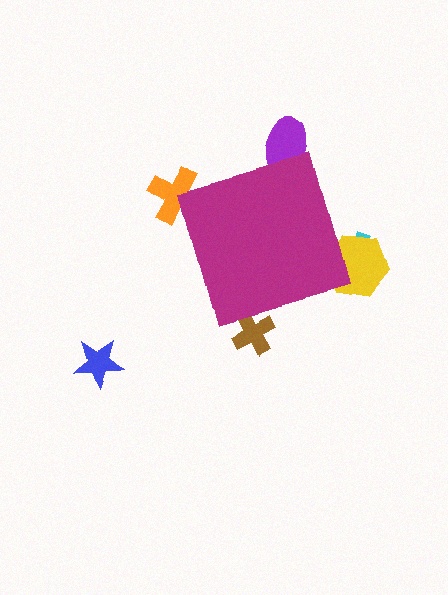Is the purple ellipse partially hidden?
Yes, the purple ellipse is partially hidden behind the magenta diamond.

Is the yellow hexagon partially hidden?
Yes, the yellow hexagon is partially hidden behind the magenta diamond.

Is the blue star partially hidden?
No, the blue star is fully visible.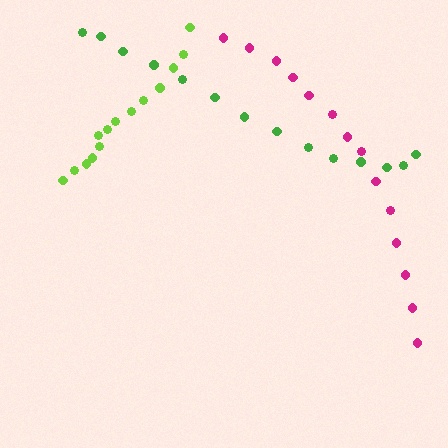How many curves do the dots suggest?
There are 3 distinct paths.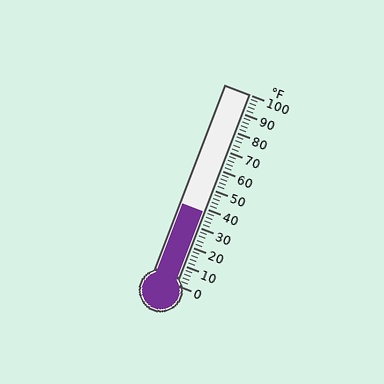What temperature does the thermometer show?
The thermometer shows approximately 38°F.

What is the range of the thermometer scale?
The thermometer scale ranges from 0°F to 100°F.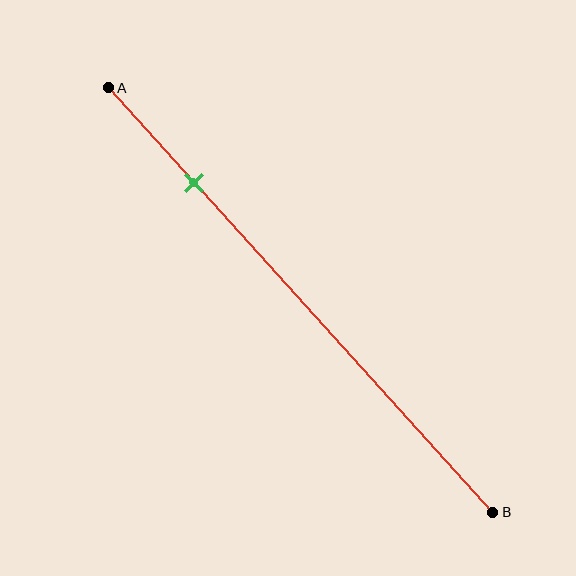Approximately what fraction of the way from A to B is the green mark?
The green mark is approximately 20% of the way from A to B.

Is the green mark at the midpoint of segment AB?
No, the mark is at about 20% from A, not at the 50% midpoint.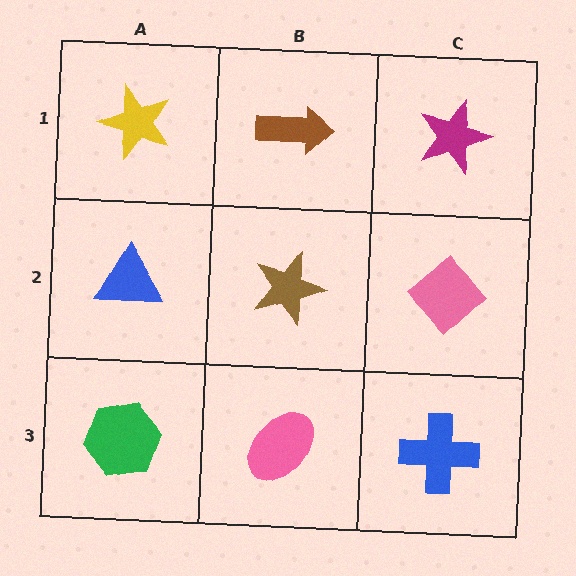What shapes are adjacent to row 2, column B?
A brown arrow (row 1, column B), a pink ellipse (row 3, column B), a blue triangle (row 2, column A), a pink diamond (row 2, column C).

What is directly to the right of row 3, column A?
A pink ellipse.